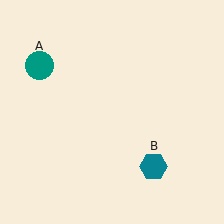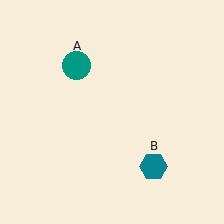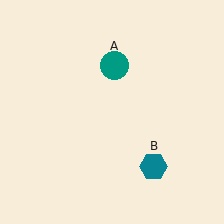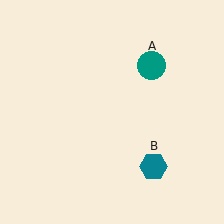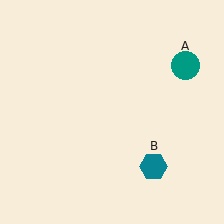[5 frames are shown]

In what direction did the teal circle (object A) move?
The teal circle (object A) moved right.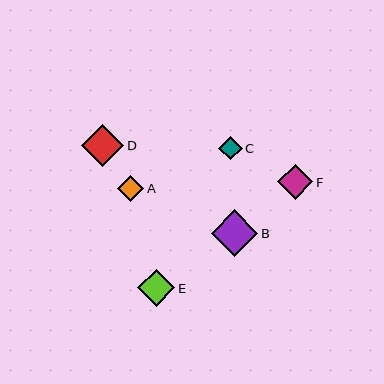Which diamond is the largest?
Diamond B is the largest with a size of approximately 47 pixels.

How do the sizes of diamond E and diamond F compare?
Diamond E and diamond F are approximately the same size.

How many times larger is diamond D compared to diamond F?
Diamond D is approximately 1.2 times the size of diamond F.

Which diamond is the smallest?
Diamond C is the smallest with a size of approximately 23 pixels.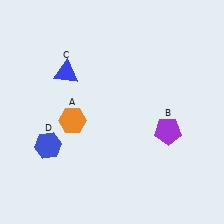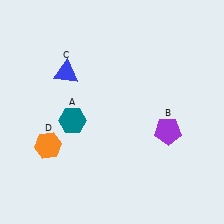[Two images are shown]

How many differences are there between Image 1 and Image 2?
There are 2 differences between the two images.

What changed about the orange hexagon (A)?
In Image 1, A is orange. In Image 2, it changed to teal.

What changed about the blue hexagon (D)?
In Image 1, D is blue. In Image 2, it changed to orange.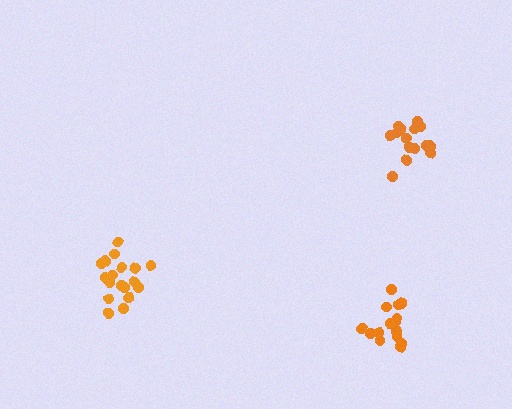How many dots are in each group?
Group 1: 18 dots, Group 2: 15 dots, Group 3: 15 dots (48 total).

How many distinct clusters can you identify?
There are 3 distinct clusters.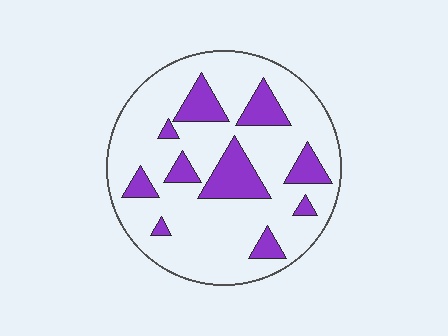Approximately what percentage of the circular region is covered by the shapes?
Approximately 20%.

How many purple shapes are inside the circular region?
10.